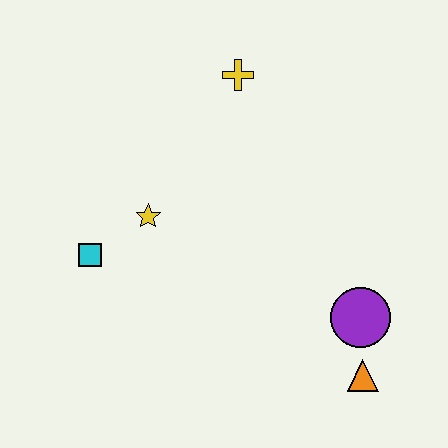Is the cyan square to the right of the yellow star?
No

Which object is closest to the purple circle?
The orange triangle is closest to the purple circle.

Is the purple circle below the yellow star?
Yes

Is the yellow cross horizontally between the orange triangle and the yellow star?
Yes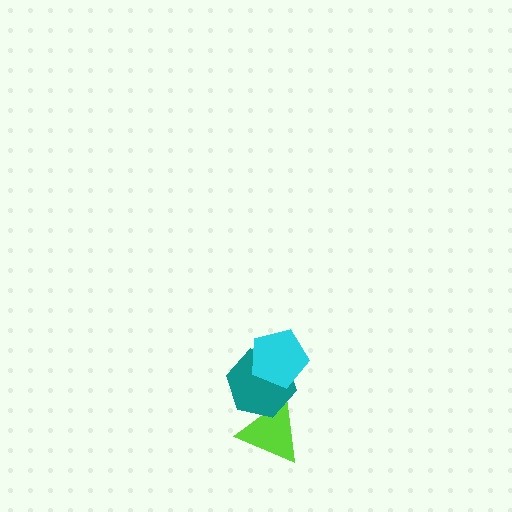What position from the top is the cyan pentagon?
The cyan pentagon is 1st from the top.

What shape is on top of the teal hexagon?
The cyan pentagon is on top of the teal hexagon.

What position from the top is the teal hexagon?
The teal hexagon is 2nd from the top.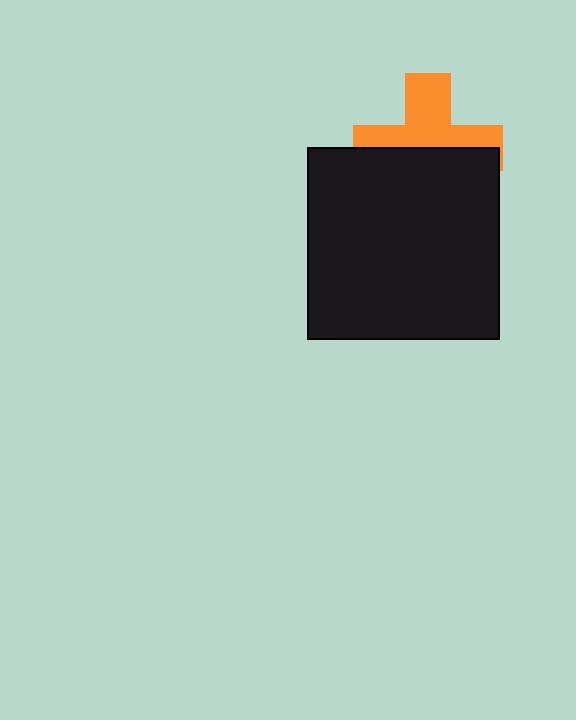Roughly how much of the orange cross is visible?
About half of it is visible (roughly 50%).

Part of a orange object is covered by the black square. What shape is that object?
It is a cross.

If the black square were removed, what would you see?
You would see the complete orange cross.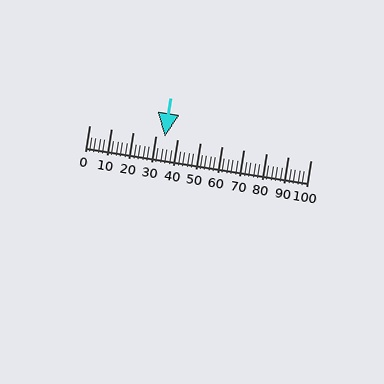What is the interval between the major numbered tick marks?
The major tick marks are spaced 10 units apart.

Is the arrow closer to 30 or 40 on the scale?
The arrow is closer to 30.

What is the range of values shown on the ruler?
The ruler shows values from 0 to 100.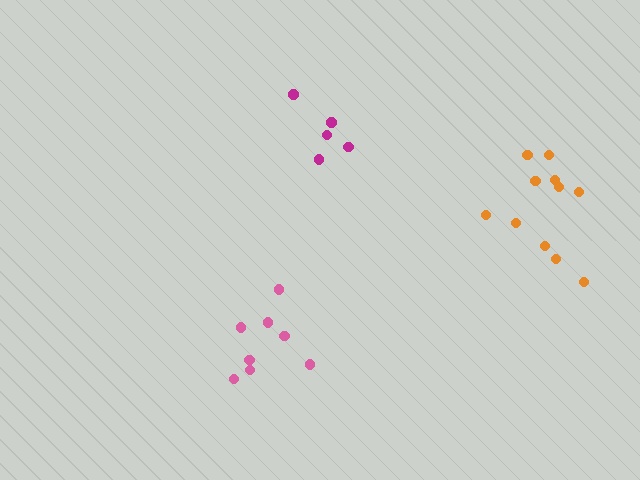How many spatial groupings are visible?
There are 3 spatial groupings.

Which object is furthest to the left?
The pink cluster is leftmost.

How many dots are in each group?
Group 1: 5 dots, Group 2: 11 dots, Group 3: 8 dots (24 total).